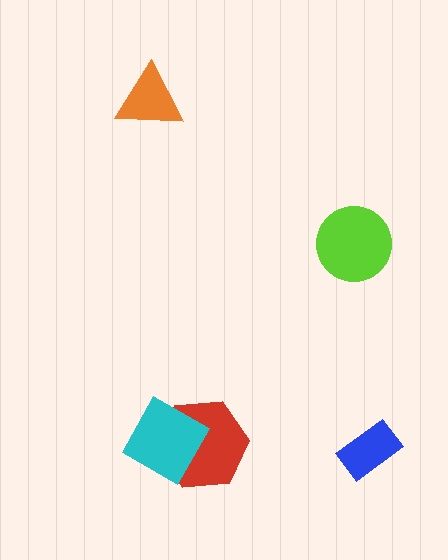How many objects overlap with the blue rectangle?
0 objects overlap with the blue rectangle.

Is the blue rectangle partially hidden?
No, no other shape covers it.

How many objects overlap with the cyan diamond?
1 object overlaps with the cyan diamond.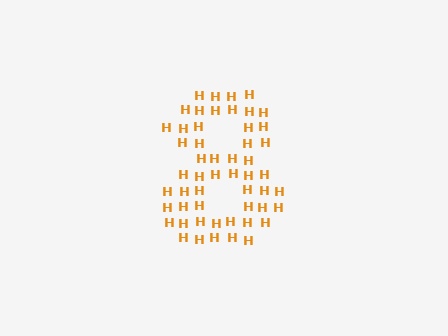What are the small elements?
The small elements are letter H's.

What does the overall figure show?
The overall figure shows the digit 8.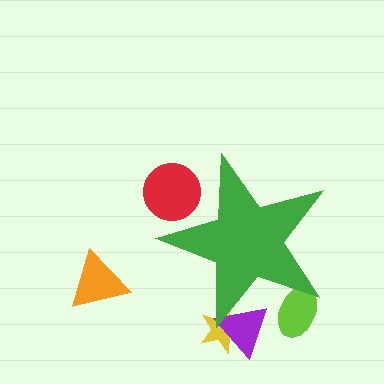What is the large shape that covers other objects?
A green star.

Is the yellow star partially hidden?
Yes, the yellow star is partially hidden behind the green star.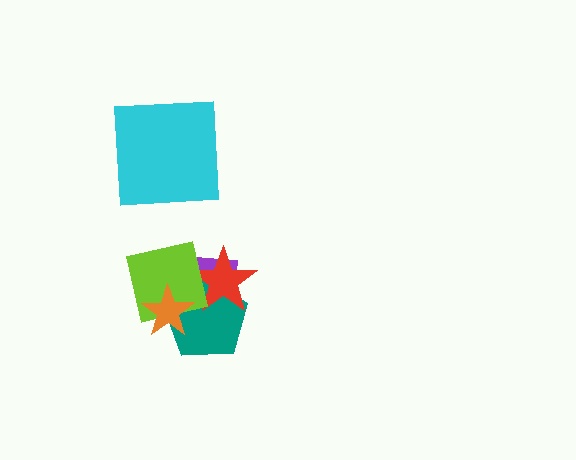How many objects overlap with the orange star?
3 objects overlap with the orange star.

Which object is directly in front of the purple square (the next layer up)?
The teal pentagon is directly in front of the purple square.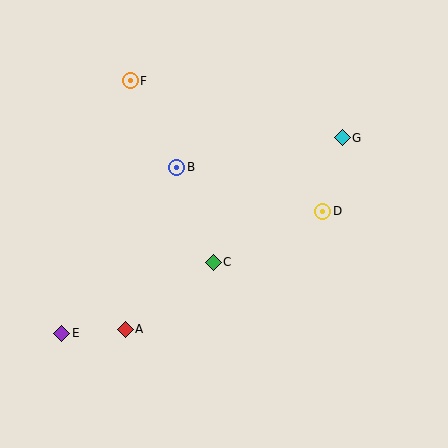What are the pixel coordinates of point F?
Point F is at (130, 81).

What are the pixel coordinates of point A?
Point A is at (125, 329).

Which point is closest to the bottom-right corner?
Point D is closest to the bottom-right corner.